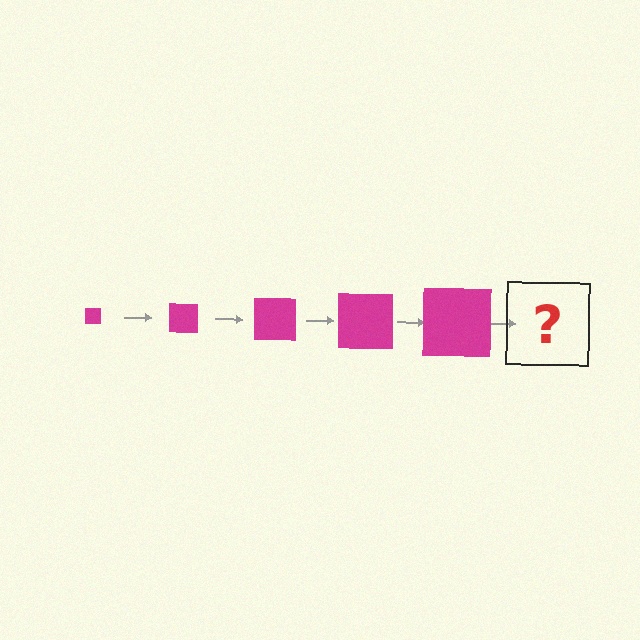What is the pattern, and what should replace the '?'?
The pattern is that the square gets progressively larger each step. The '?' should be a magenta square, larger than the previous one.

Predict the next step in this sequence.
The next step is a magenta square, larger than the previous one.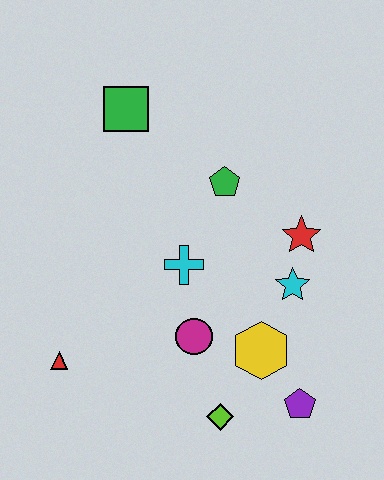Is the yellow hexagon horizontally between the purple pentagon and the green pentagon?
Yes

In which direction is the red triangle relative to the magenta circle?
The red triangle is to the left of the magenta circle.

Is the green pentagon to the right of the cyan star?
No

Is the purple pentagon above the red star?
No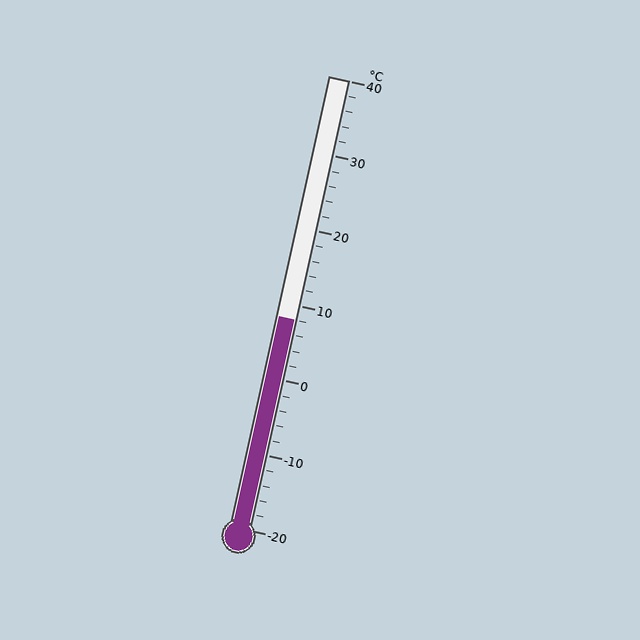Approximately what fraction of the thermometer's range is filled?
The thermometer is filled to approximately 45% of its range.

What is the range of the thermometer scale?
The thermometer scale ranges from -20°C to 40°C.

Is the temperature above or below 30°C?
The temperature is below 30°C.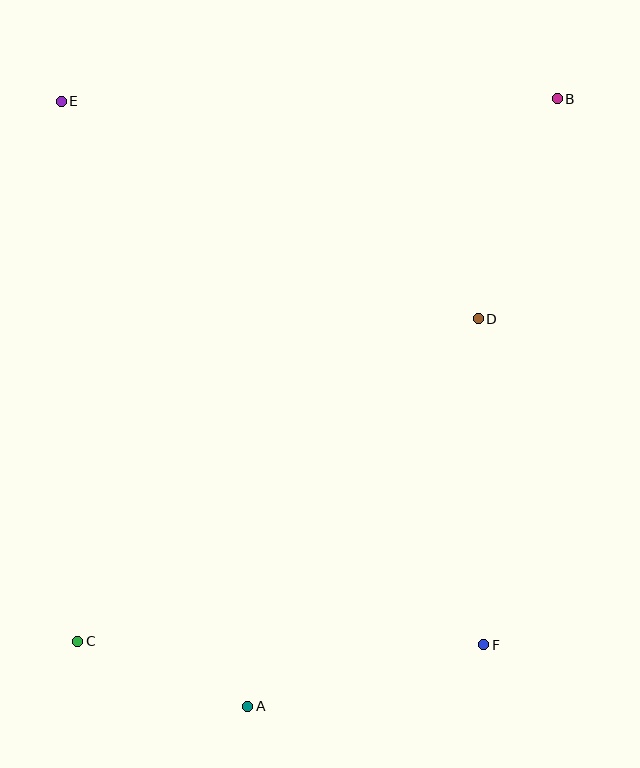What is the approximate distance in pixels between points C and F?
The distance between C and F is approximately 406 pixels.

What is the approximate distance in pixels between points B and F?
The distance between B and F is approximately 551 pixels.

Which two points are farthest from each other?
Points B and C are farthest from each other.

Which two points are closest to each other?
Points A and C are closest to each other.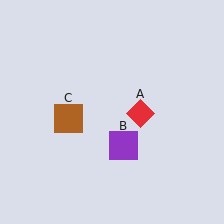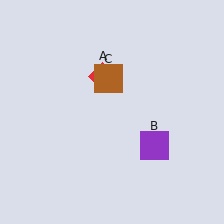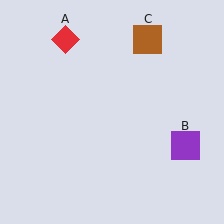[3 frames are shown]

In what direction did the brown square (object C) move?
The brown square (object C) moved up and to the right.